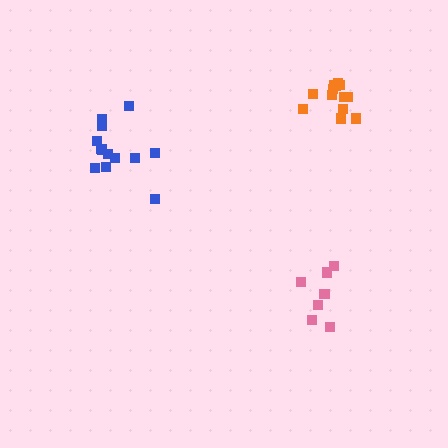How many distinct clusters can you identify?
There are 3 distinct clusters.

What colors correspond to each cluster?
The clusters are colored: blue, orange, pink.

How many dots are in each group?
Group 1: 13 dots, Group 2: 13 dots, Group 3: 8 dots (34 total).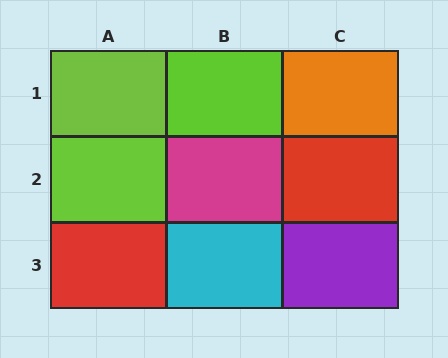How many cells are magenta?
1 cell is magenta.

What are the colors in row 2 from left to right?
Lime, magenta, red.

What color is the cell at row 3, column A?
Red.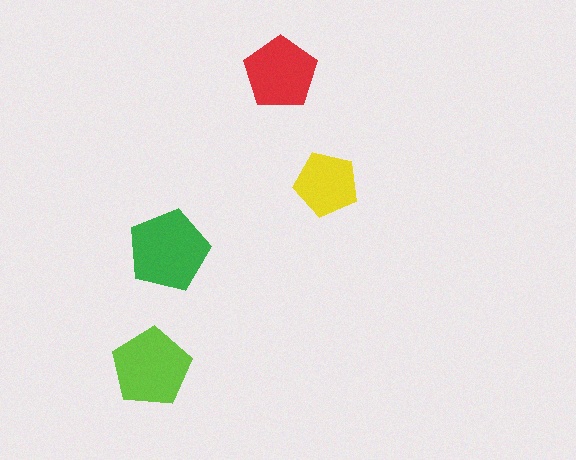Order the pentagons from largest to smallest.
the green one, the lime one, the red one, the yellow one.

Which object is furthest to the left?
The lime pentagon is leftmost.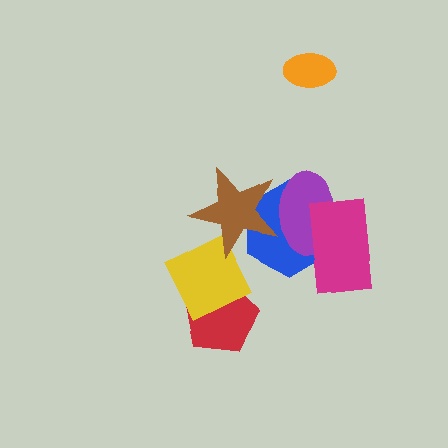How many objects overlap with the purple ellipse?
3 objects overlap with the purple ellipse.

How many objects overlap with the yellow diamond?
2 objects overlap with the yellow diamond.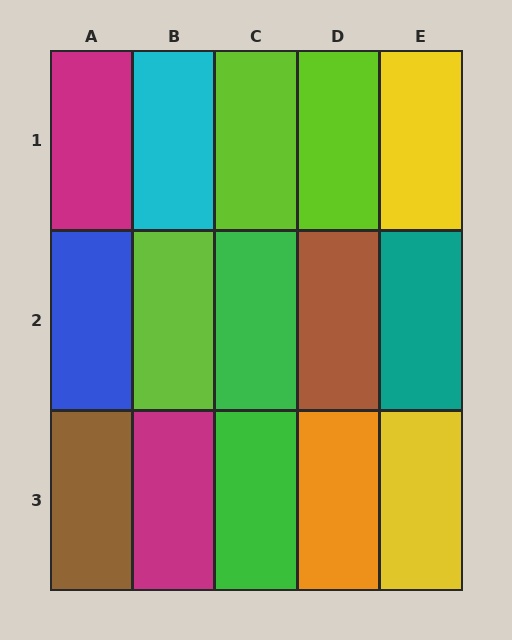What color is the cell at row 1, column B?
Cyan.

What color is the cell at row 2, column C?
Green.